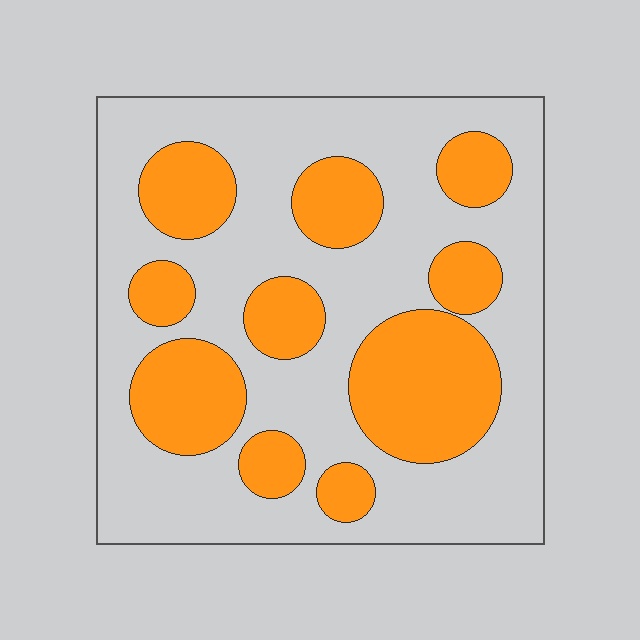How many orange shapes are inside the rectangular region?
10.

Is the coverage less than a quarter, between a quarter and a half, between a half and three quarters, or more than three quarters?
Between a quarter and a half.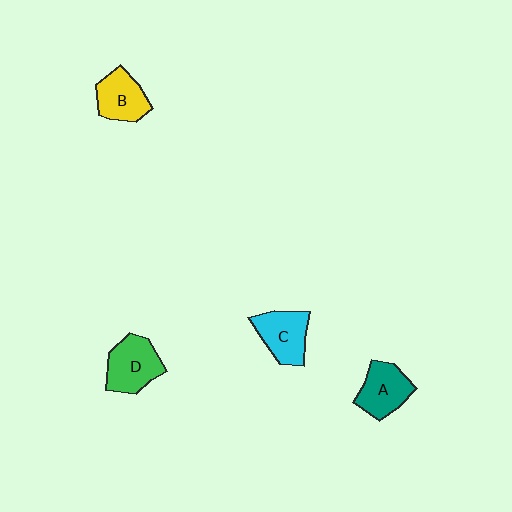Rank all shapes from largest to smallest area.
From largest to smallest: D (green), C (cyan), A (teal), B (yellow).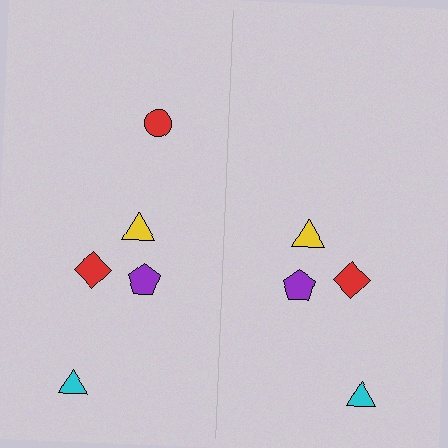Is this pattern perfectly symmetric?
No, the pattern is not perfectly symmetric. A red circle is missing from the right side.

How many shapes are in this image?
There are 9 shapes in this image.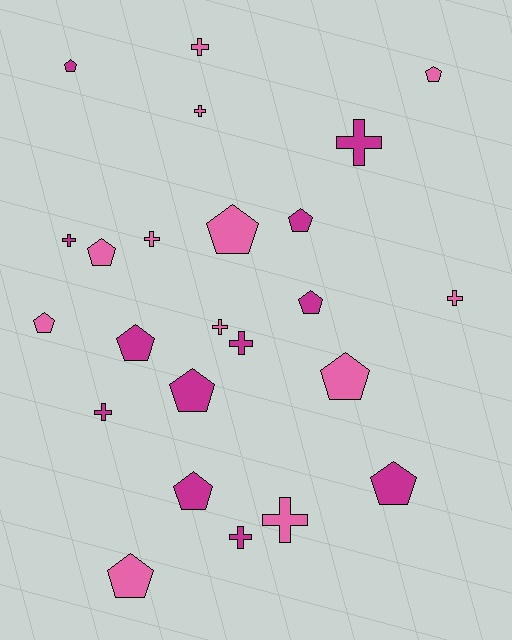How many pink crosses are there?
There are 6 pink crosses.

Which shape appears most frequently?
Pentagon, with 13 objects.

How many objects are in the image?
There are 24 objects.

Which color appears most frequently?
Pink, with 12 objects.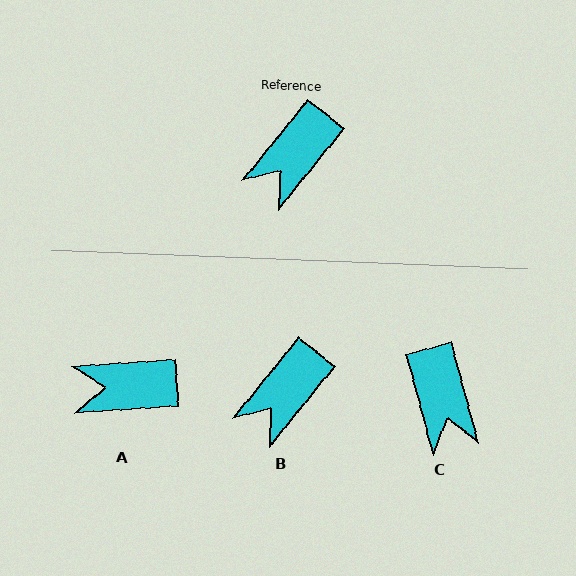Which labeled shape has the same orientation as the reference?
B.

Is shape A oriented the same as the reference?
No, it is off by about 47 degrees.